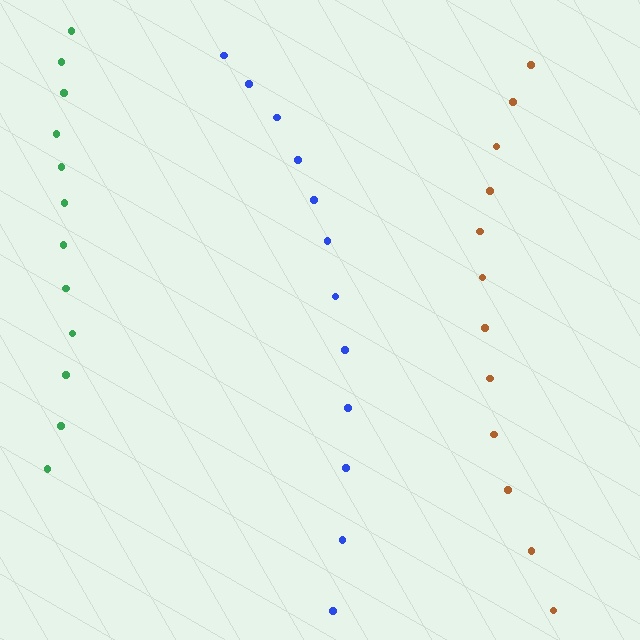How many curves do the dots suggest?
There are 3 distinct paths.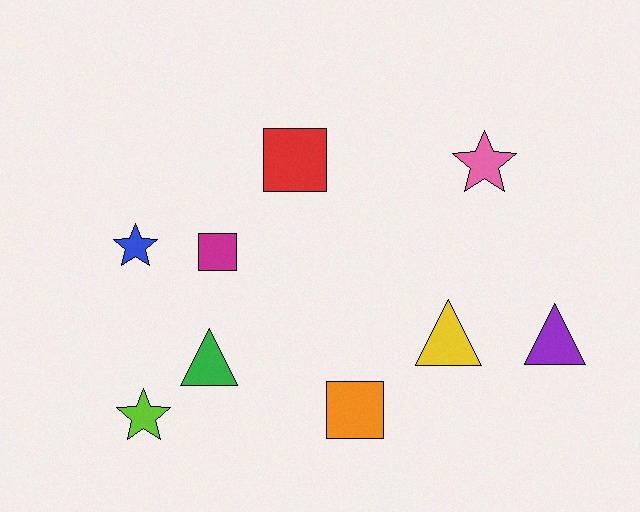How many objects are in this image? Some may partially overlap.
There are 9 objects.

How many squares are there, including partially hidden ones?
There are 3 squares.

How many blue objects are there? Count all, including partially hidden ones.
There is 1 blue object.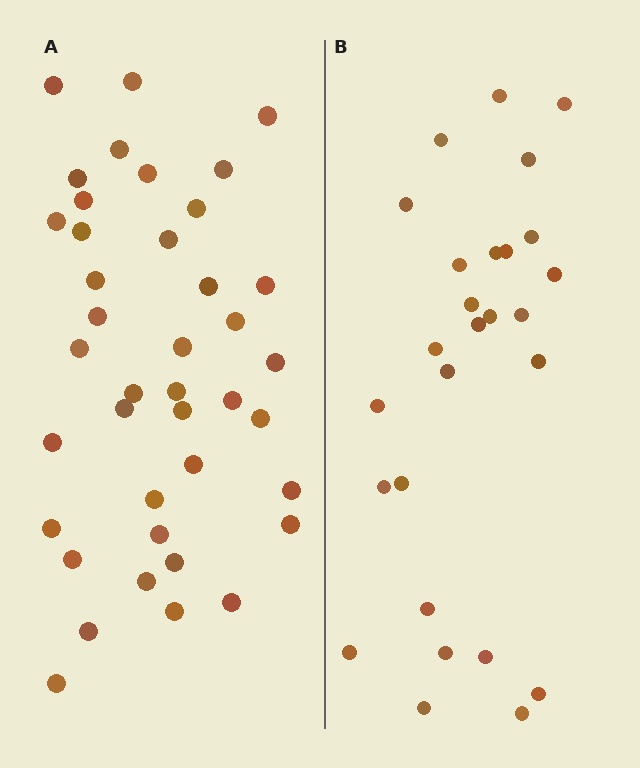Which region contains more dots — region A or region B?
Region A (the left region) has more dots.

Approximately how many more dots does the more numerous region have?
Region A has approximately 15 more dots than region B.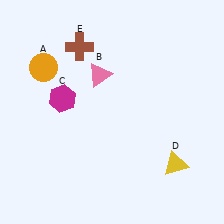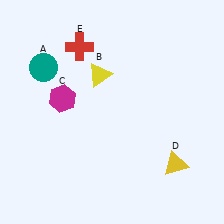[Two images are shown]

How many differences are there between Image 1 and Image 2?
There are 3 differences between the two images.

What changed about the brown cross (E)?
In Image 1, E is brown. In Image 2, it changed to red.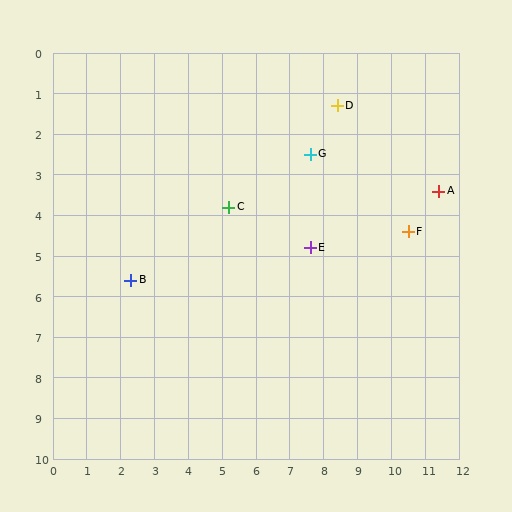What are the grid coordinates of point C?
Point C is at approximately (5.2, 3.8).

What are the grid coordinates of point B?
Point B is at approximately (2.3, 5.6).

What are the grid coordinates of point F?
Point F is at approximately (10.5, 4.4).